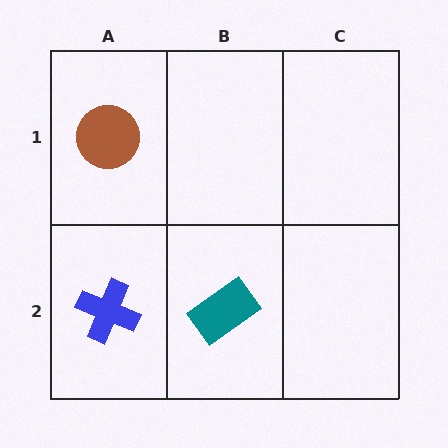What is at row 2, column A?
A blue cross.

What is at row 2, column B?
A teal rectangle.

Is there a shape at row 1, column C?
No, that cell is empty.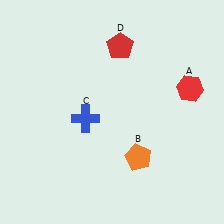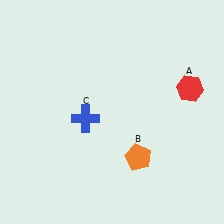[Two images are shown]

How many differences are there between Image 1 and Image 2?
There is 1 difference between the two images.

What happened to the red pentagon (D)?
The red pentagon (D) was removed in Image 2. It was in the top-right area of Image 1.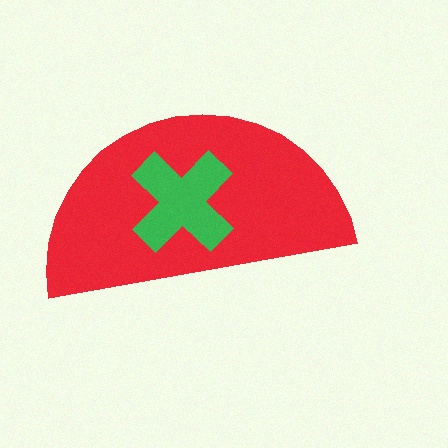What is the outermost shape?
The red semicircle.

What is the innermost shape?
The green cross.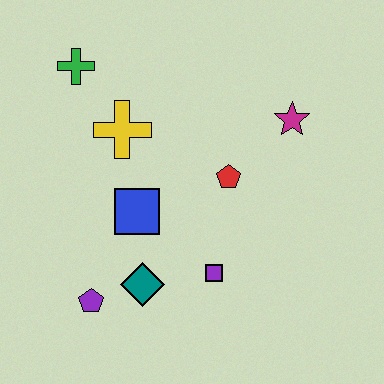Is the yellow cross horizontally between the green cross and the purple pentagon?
No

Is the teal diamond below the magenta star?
Yes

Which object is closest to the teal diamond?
The purple pentagon is closest to the teal diamond.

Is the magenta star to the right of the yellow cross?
Yes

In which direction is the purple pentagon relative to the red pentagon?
The purple pentagon is to the left of the red pentagon.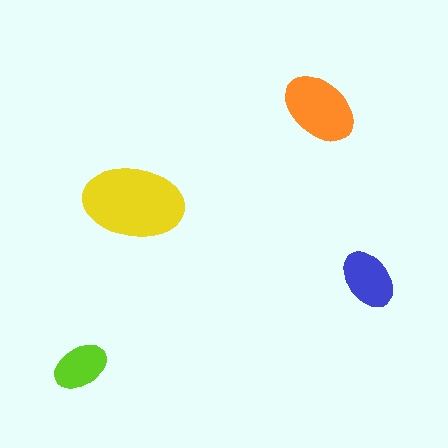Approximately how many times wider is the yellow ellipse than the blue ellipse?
About 1.5 times wider.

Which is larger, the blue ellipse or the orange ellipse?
The orange one.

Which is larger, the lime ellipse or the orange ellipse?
The orange one.